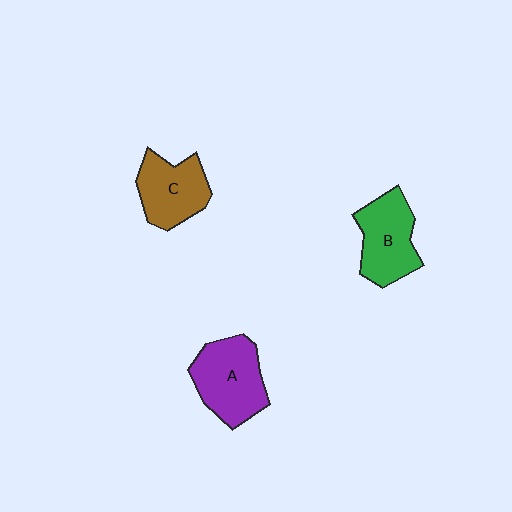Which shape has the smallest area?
Shape C (brown).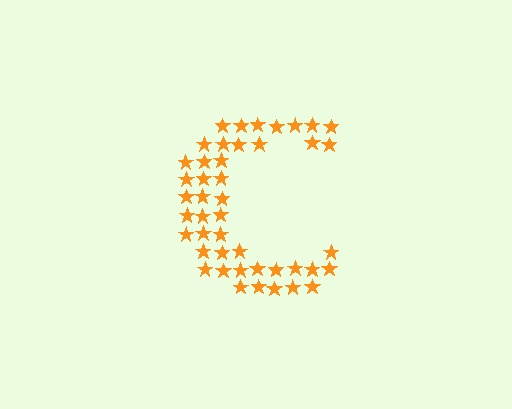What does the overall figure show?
The overall figure shows the letter C.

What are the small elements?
The small elements are stars.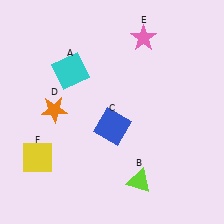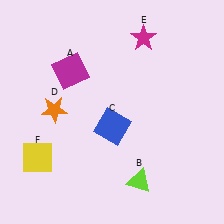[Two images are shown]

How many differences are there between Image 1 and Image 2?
There are 2 differences between the two images.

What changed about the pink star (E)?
In Image 1, E is pink. In Image 2, it changed to magenta.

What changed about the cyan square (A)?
In Image 1, A is cyan. In Image 2, it changed to magenta.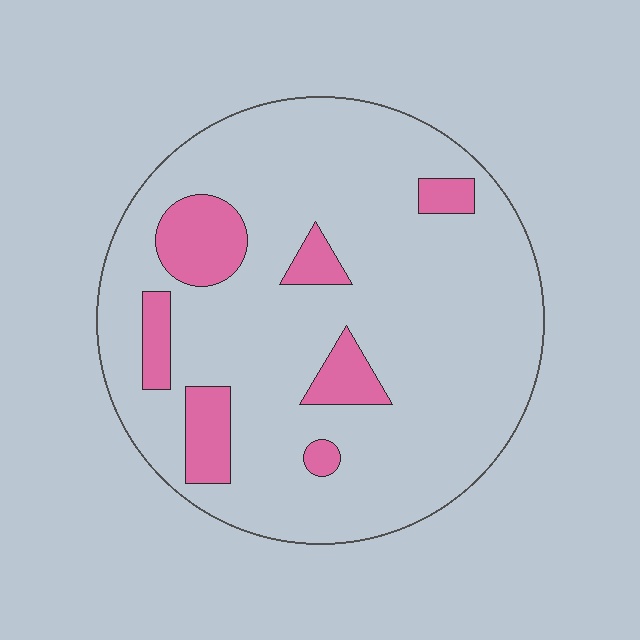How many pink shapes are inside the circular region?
7.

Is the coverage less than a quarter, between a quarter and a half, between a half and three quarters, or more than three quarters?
Less than a quarter.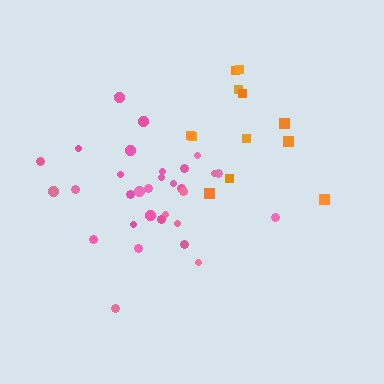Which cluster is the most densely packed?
Pink.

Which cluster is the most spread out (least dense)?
Orange.